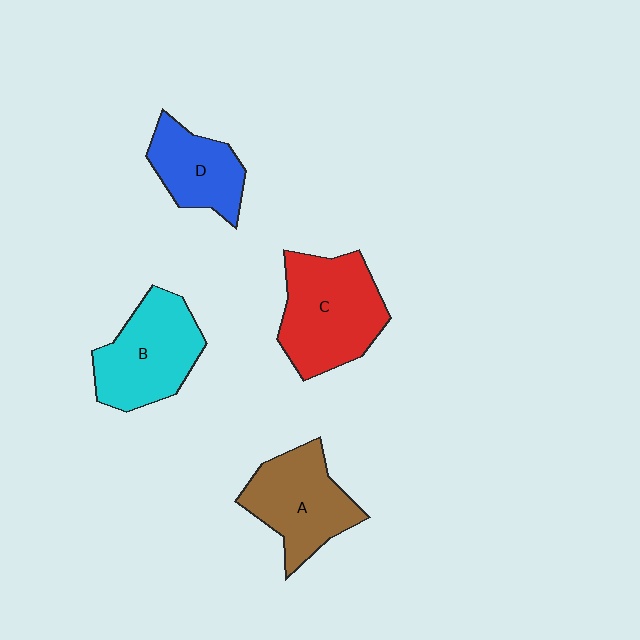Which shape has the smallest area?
Shape D (blue).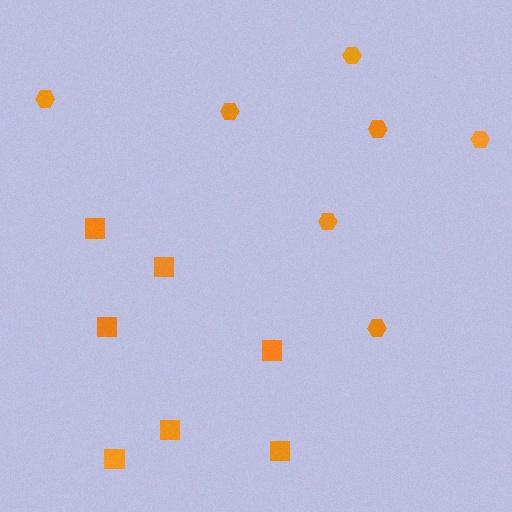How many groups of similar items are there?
There are 2 groups: one group of hexagons (7) and one group of squares (7).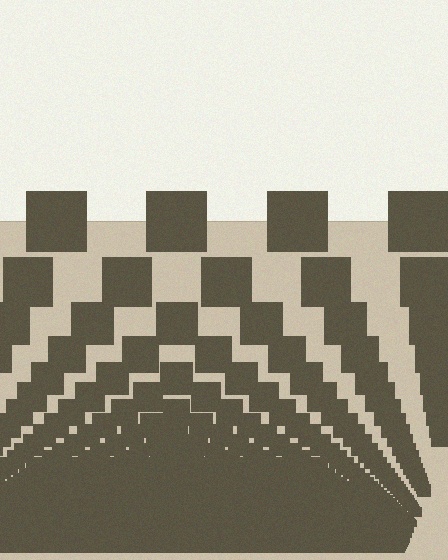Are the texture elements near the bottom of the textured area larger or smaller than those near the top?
Smaller. The gradient is inverted — elements near the bottom are smaller and denser.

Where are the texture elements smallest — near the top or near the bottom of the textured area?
Near the bottom.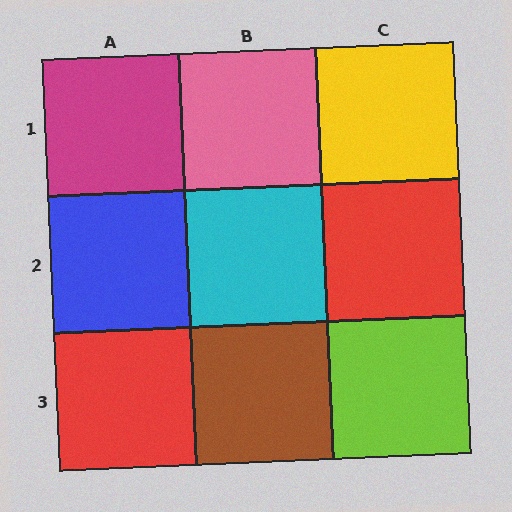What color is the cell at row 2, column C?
Red.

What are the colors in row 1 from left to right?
Magenta, pink, yellow.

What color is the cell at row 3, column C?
Lime.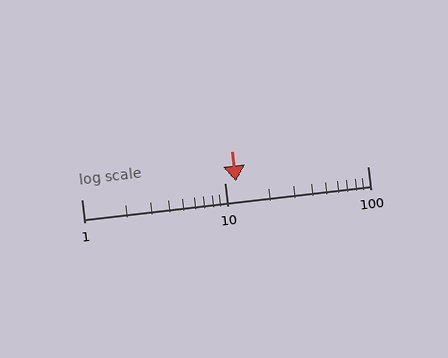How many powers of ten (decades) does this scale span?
The scale spans 2 decades, from 1 to 100.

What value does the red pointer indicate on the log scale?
The pointer indicates approximately 12.